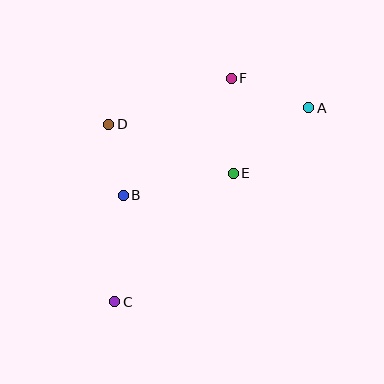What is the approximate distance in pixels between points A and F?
The distance between A and F is approximately 83 pixels.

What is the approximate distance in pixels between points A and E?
The distance between A and E is approximately 100 pixels.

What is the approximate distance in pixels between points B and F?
The distance between B and F is approximately 159 pixels.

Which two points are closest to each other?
Points B and D are closest to each other.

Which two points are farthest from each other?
Points A and C are farthest from each other.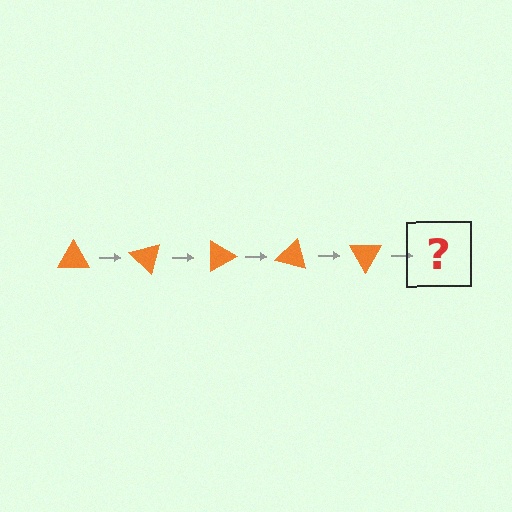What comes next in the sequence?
The next element should be an orange triangle rotated 225 degrees.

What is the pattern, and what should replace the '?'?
The pattern is that the triangle rotates 45 degrees each step. The '?' should be an orange triangle rotated 225 degrees.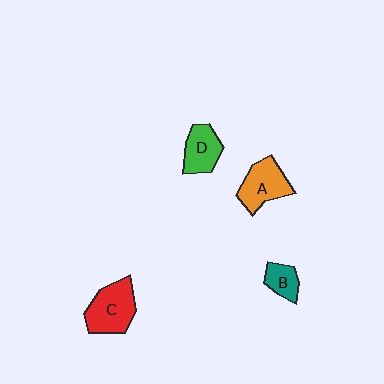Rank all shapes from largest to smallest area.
From largest to smallest: C (red), A (orange), D (green), B (teal).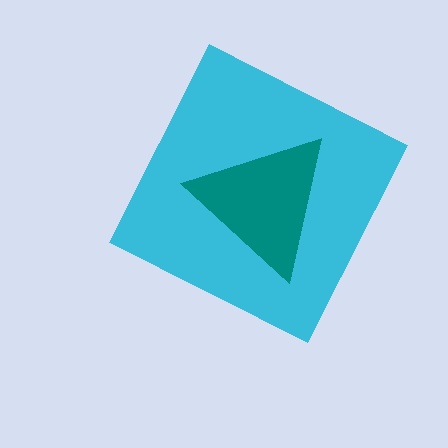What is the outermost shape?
The cyan diamond.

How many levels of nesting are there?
2.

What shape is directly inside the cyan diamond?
The teal triangle.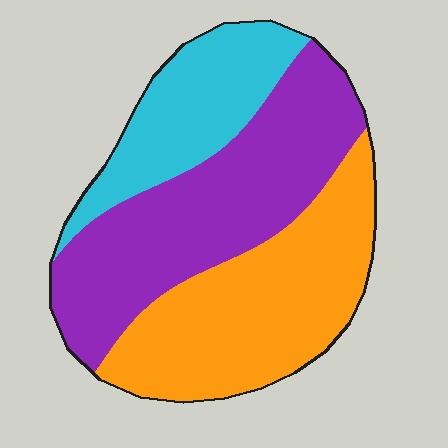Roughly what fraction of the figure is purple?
Purple covers about 40% of the figure.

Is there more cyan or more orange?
Orange.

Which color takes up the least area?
Cyan, at roughly 20%.